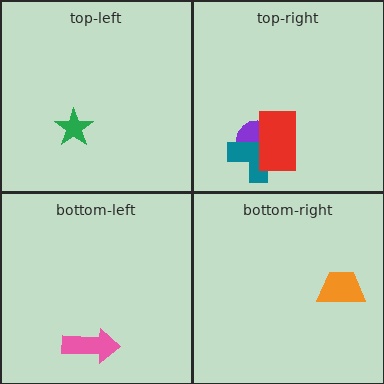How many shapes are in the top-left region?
1.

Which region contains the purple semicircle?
The top-right region.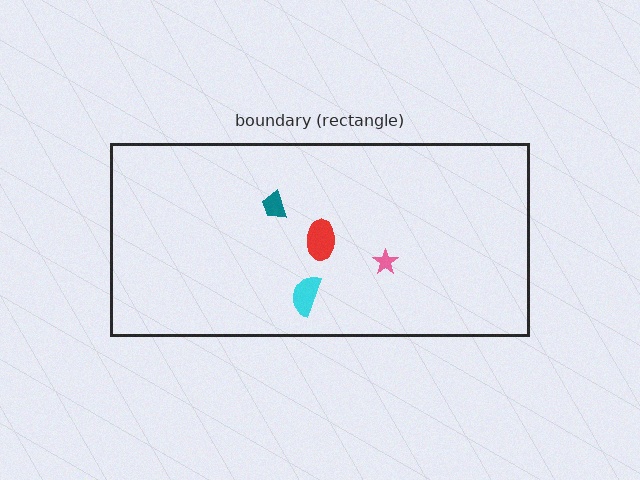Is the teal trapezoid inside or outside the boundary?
Inside.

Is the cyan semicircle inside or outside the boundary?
Inside.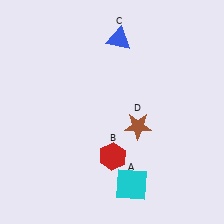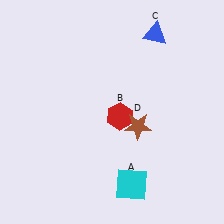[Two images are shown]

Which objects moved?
The objects that moved are: the red hexagon (B), the blue triangle (C).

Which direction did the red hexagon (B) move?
The red hexagon (B) moved up.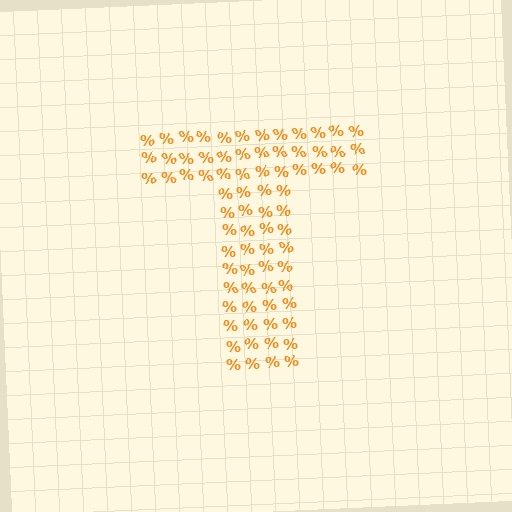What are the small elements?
The small elements are percent signs.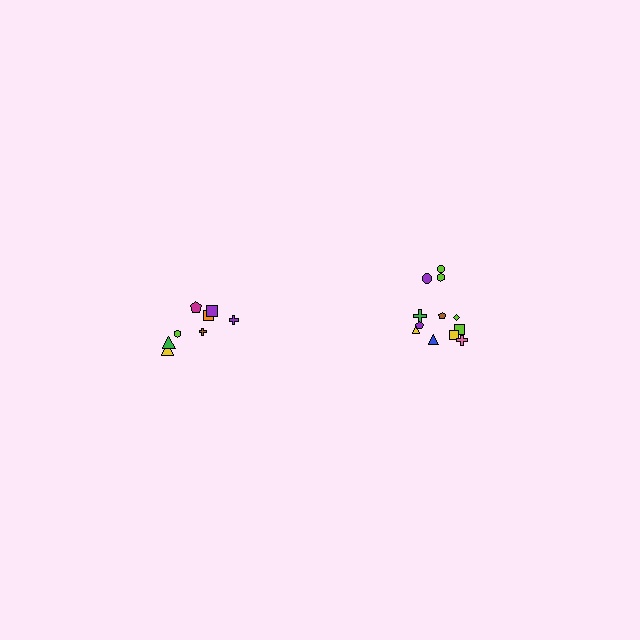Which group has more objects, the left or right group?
The right group.